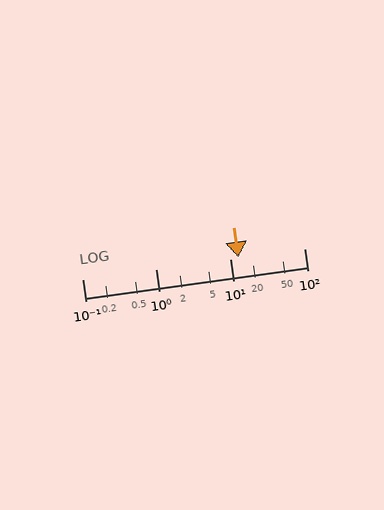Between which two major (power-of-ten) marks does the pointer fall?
The pointer is between 10 and 100.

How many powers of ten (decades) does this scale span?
The scale spans 3 decades, from 0.1 to 100.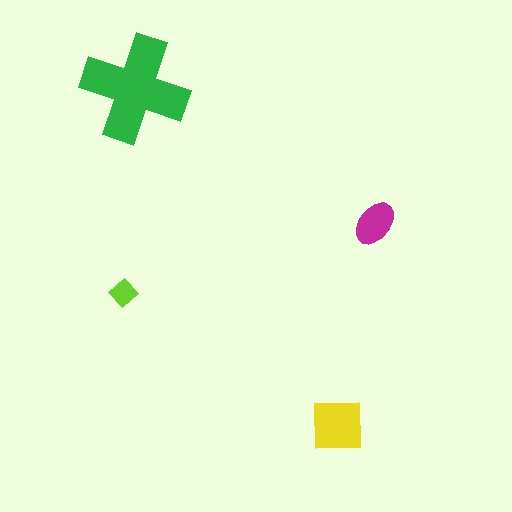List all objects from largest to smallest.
The green cross, the yellow square, the magenta ellipse, the lime diamond.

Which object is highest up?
The green cross is topmost.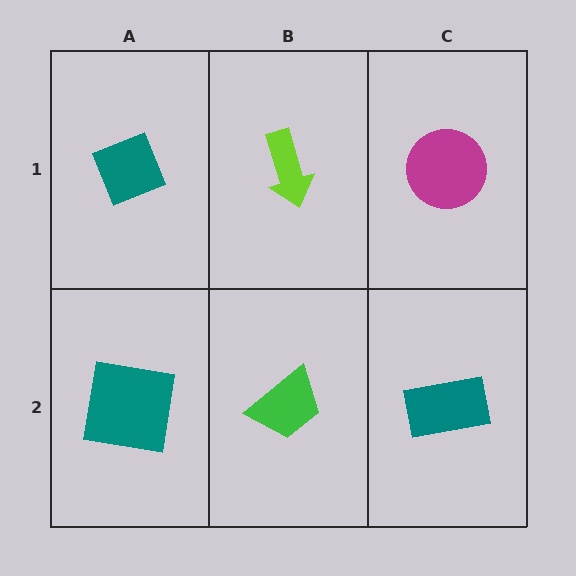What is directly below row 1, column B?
A green trapezoid.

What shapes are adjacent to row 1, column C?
A teal rectangle (row 2, column C), a lime arrow (row 1, column B).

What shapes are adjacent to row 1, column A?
A teal square (row 2, column A), a lime arrow (row 1, column B).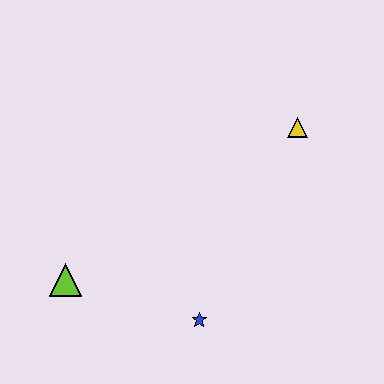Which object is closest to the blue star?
The lime triangle is closest to the blue star.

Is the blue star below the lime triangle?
Yes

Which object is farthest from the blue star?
The yellow triangle is farthest from the blue star.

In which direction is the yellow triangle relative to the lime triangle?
The yellow triangle is to the right of the lime triangle.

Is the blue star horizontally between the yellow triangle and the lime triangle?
Yes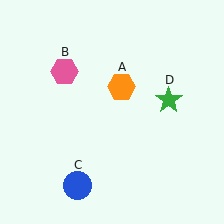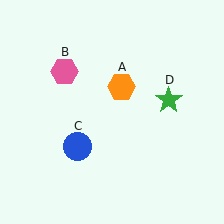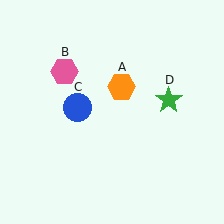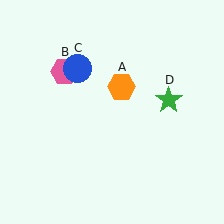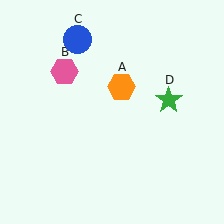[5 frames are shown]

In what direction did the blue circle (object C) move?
The blue circle (object C) moved up.